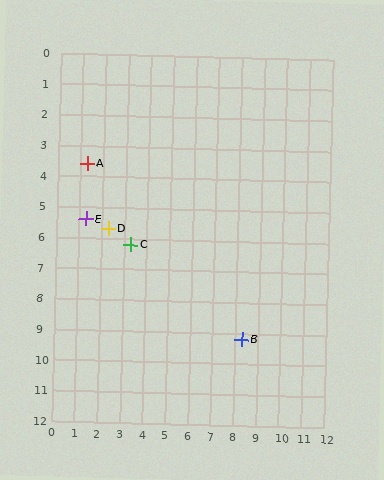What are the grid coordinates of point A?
Point A is at approximately (1.3, 3.6).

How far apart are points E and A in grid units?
Points E and A are about 1.8 grid units apart.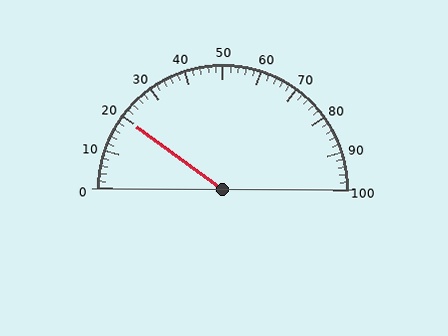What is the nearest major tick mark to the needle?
The nearest major tick mark is 20.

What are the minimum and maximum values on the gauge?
The gauge ranges from 0 to 100.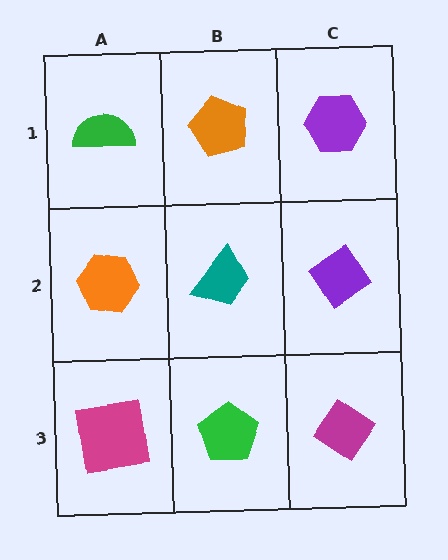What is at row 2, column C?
A purple diamond.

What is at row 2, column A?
An orange hexagon.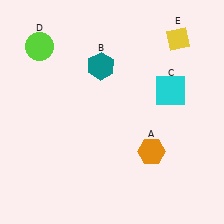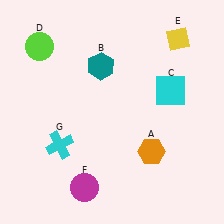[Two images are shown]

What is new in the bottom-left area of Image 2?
A cyan cross (G) was added in the bottom-left area of Image 2.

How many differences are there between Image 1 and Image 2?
There are 2 differences between the two images.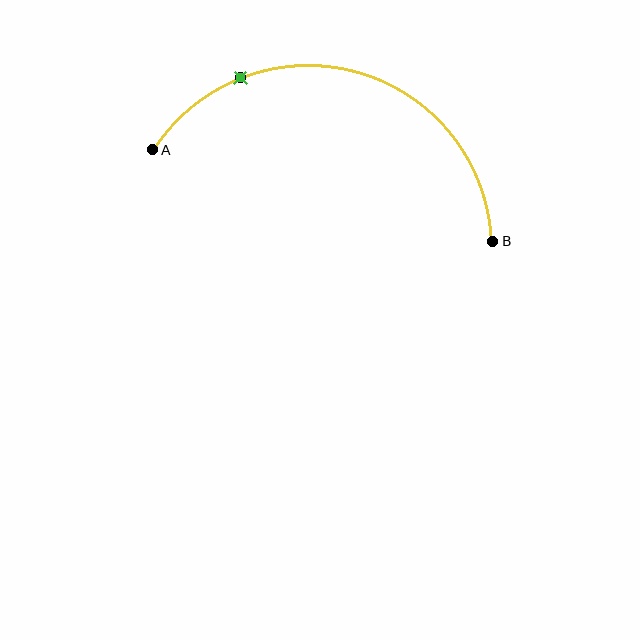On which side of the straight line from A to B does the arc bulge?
The arc bulges above the straight line connecting A and B.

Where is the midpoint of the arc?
The arc midpoint is the point on the curve farthest from the straight line joining A and B. It sits above that line.